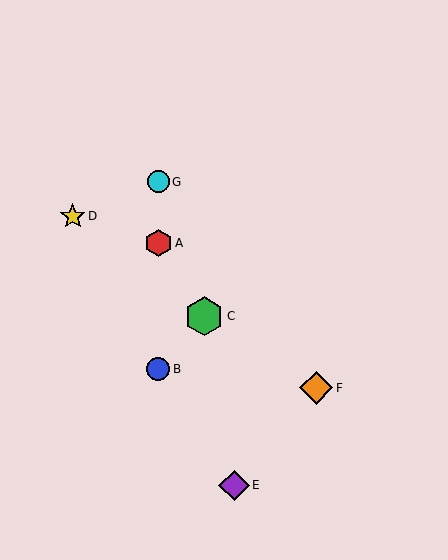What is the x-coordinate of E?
Object E is at x≈234.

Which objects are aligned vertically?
Objects A, B, G are aligned vertically.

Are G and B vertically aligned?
Yes, both are at x≈158.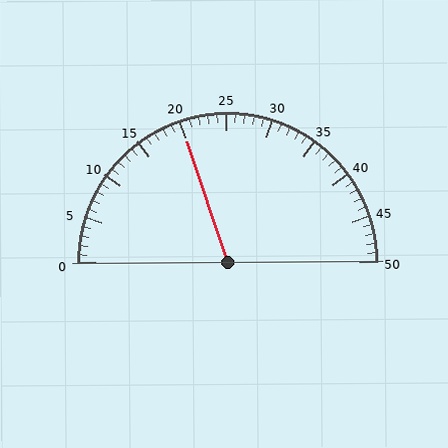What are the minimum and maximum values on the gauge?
The gauge ranges from 0 to 50.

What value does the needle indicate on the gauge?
The needle indicates approximately 20.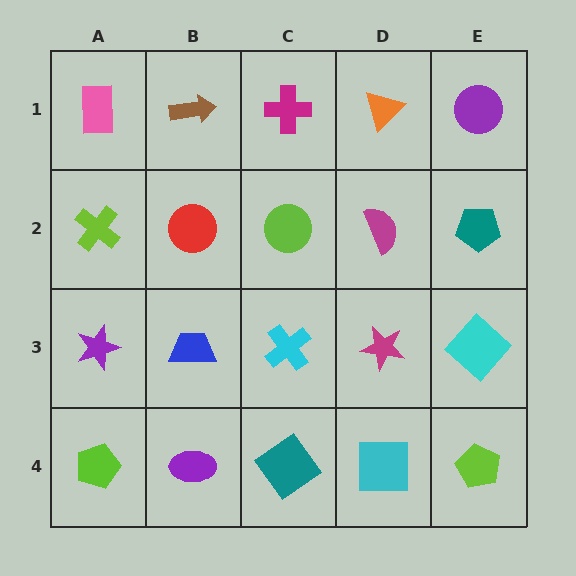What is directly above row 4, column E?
A cyan diamond.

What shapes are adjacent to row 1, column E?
A teal pentagon (row 2, column E), an orange triangle (row 1, column D).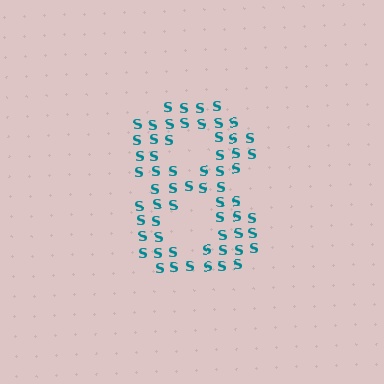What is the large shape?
The large shape is the digit 8.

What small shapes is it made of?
It is made of small letter S's.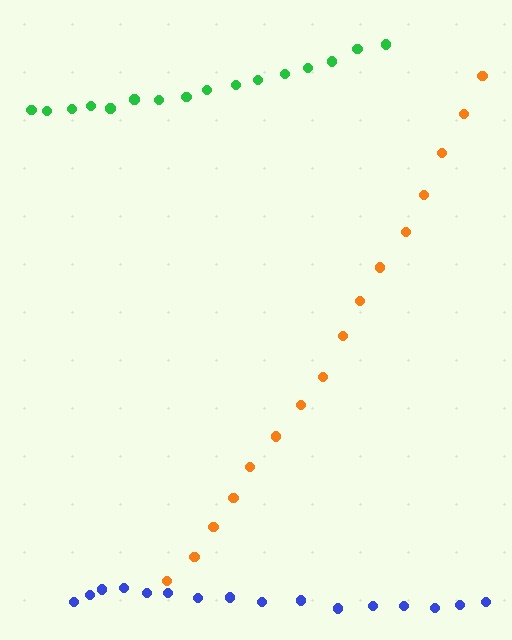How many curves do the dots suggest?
There are 3 distinct paths.